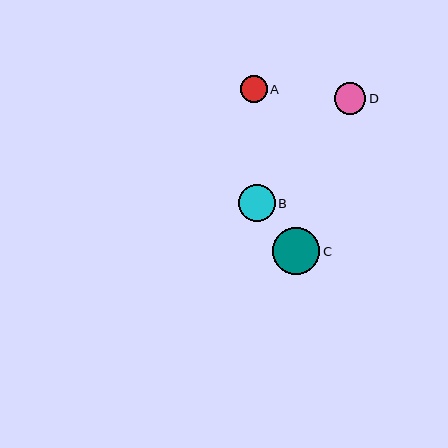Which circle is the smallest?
Circle A is the smallest with a size of approximately 27 pixels.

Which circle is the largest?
Circle C is the largest with a size of approximately 47 pixels.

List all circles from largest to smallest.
From largest to smallest: C, B, D, A.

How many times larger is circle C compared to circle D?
Circle C is approximately 1.5 times the size of circle D.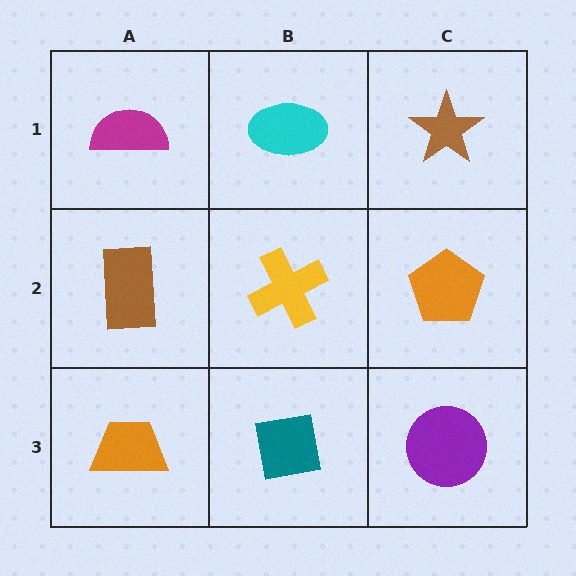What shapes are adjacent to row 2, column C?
A brown star (row 1, column C), a purple circle (row 3, column C), a yellow cross (row 2, column B).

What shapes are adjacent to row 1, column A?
A brown rectangle (row 2, column A), a cyan ellipse (row 1, column B).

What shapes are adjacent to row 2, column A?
A magenta semicircle (row 1, column A), an orange trapezoid (row 3, column A), a yellow cross (row 2, column B).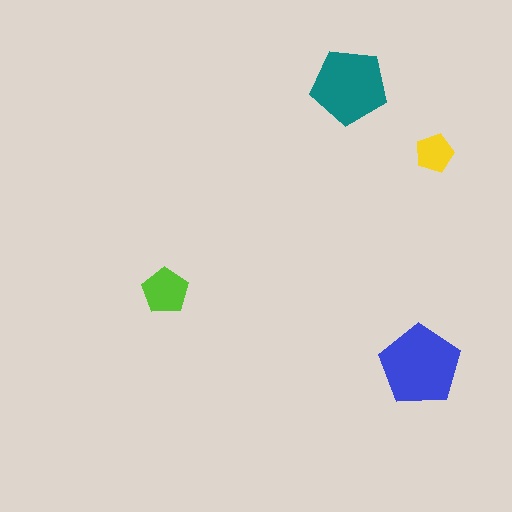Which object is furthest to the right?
The yellow pentagon is rightmost.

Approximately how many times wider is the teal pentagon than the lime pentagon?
About 1.5 times wider.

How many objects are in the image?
There are 4 objects in the image.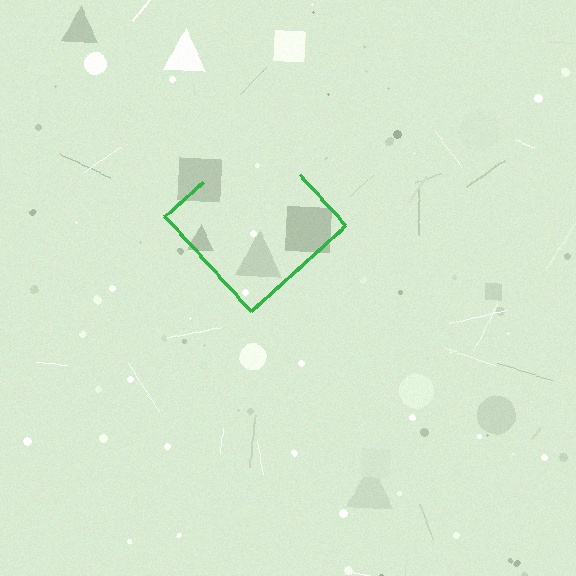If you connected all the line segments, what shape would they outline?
They would outline a diamond.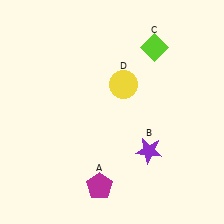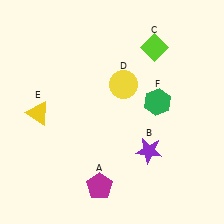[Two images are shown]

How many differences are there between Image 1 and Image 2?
There are 2 differences between the two images.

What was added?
A yellow triangle (E), a green hexagon (F) were added in Image 2.